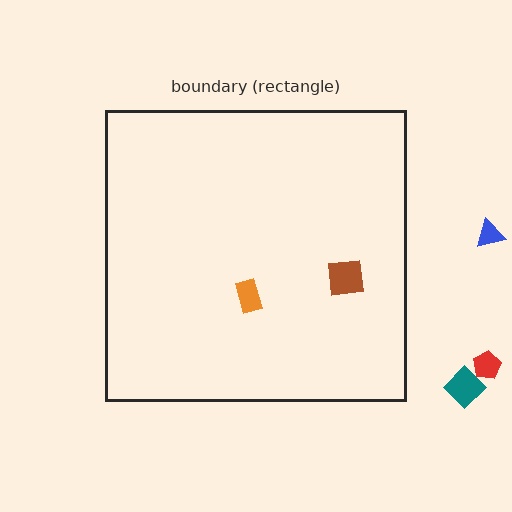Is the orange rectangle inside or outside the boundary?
Inside.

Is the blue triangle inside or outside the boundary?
Outside.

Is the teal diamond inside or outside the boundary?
Outside.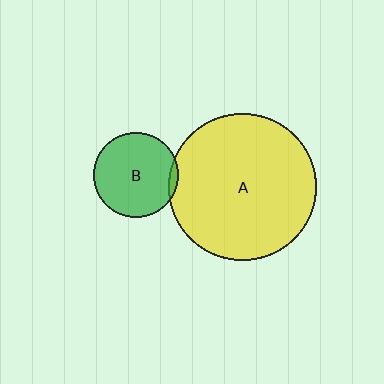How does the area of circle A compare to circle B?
Approximately 3.0 times.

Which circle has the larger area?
Circle A (yellow).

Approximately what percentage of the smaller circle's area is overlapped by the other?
Approximately 5%.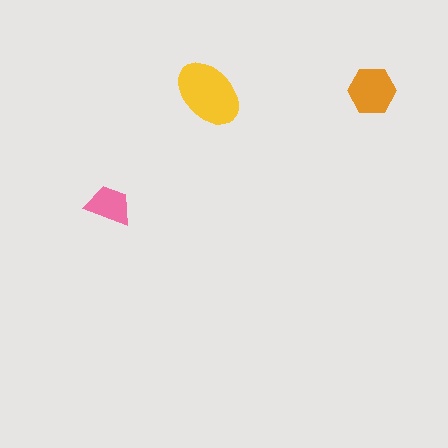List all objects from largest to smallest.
The yellow ellipse, the orange hexagon, the pink trapezoid.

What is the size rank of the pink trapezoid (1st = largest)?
3rd.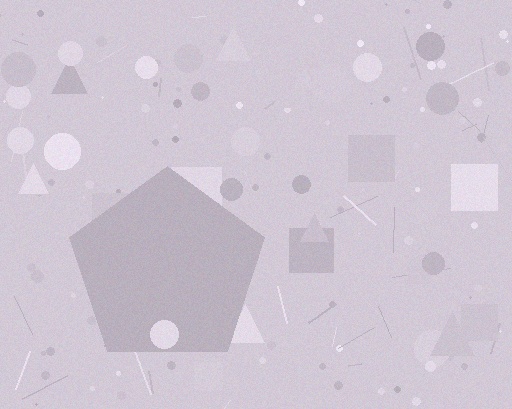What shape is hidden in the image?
A pentagon is hidden in the image.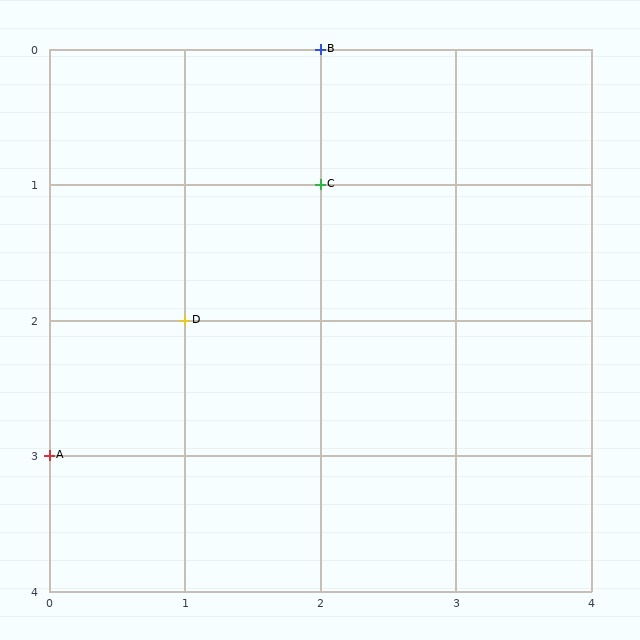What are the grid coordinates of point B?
Point B is at grid coordinates (2, 0).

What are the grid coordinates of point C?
Point C is at grid coordinates (2, 1).